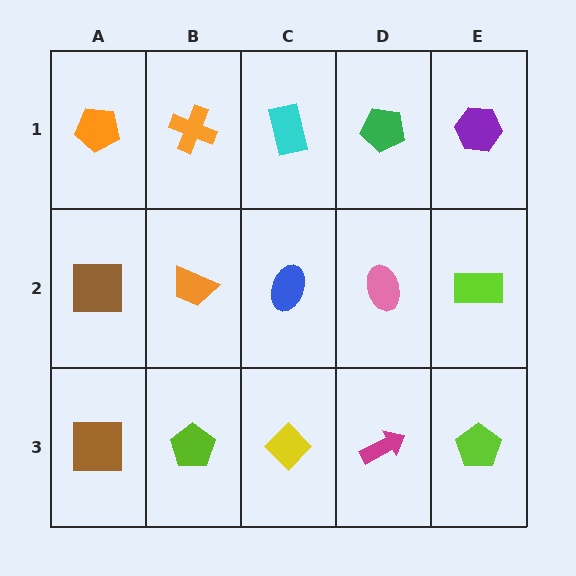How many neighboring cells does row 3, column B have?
3.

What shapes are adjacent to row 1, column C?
A blue ellipse (row 2, column C), an orange cross (row 1, column B), a green pentagon (row 1, column D).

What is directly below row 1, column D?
A pink ellipse.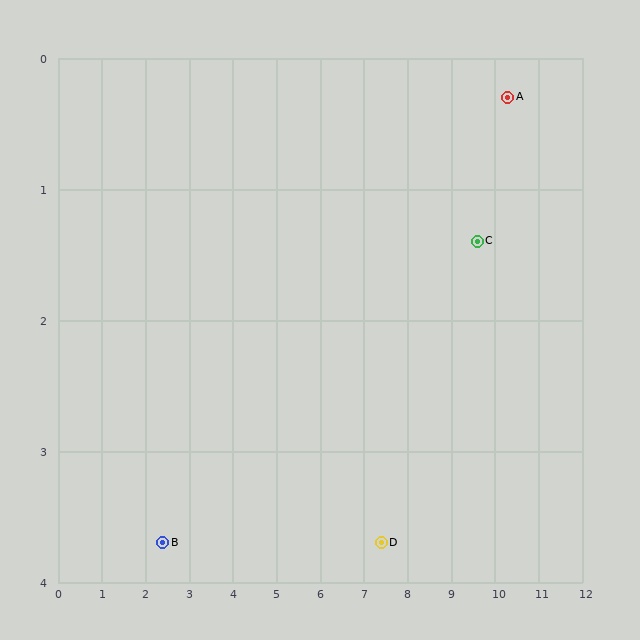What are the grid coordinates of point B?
Point B is at approximately (2.4, 3.7).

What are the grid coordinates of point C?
Point C is at approximately (9.6, 1.4).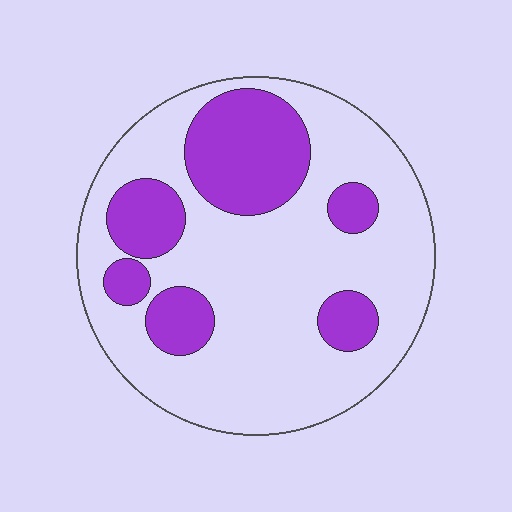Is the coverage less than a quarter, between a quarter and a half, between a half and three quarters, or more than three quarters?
Between a quarter and a half.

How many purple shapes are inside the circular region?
6.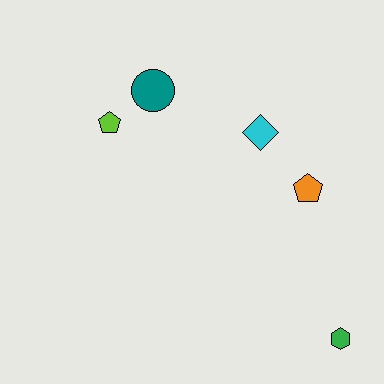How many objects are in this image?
There are 5 objects.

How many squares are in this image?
There are no squares.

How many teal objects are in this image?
There is 1 teal object.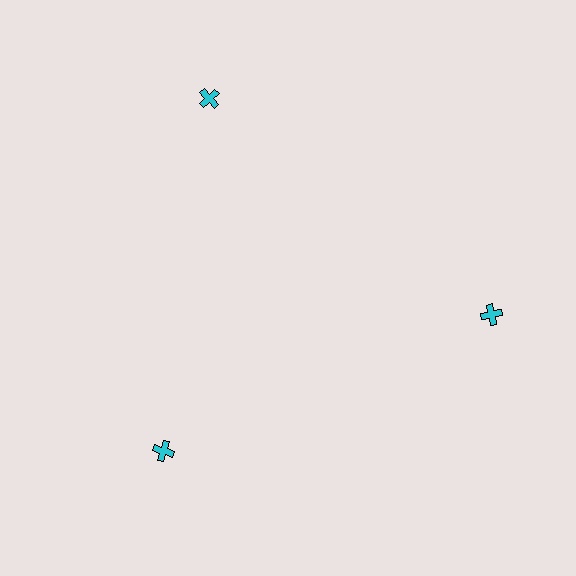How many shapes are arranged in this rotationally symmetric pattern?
There are 3 shapes, arranged in 3 groups of 1.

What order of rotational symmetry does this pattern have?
This pattern has 3-fold rotational symmetry.